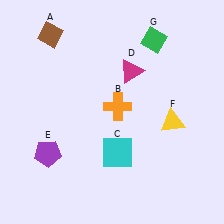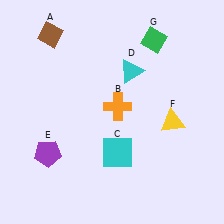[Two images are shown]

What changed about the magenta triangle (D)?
In Image 1, D is magenta. In Image 2, it changed to cyan.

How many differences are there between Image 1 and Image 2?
There is 1 difference between the two images.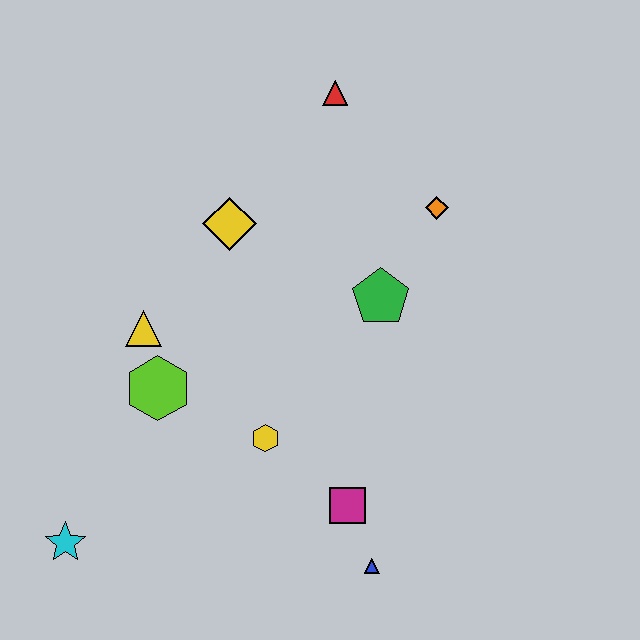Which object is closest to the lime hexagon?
The yellow triangle is closest to the lime hexagon.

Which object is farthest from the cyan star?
The red triangle is farthest from the cyan star.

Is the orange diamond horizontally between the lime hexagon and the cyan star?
No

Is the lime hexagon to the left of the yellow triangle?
No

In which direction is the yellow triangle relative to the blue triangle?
The yellow triangle is above the blue triangle.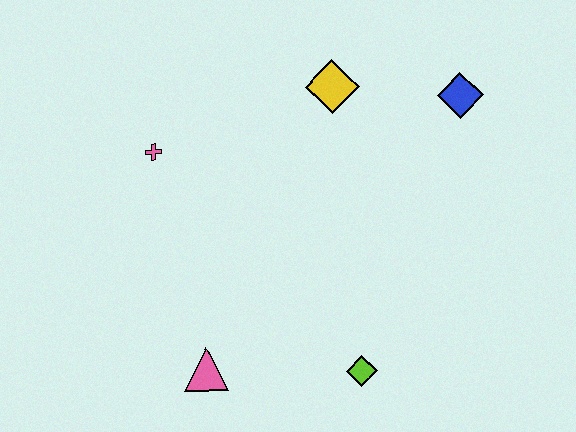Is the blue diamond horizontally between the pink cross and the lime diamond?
No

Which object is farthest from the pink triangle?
The blue diamond is farthest from the pink triangle.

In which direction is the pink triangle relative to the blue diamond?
The pink triangle is below the blue diamond.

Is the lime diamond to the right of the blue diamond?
No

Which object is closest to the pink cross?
The yellow diamond is closest to the pink cross.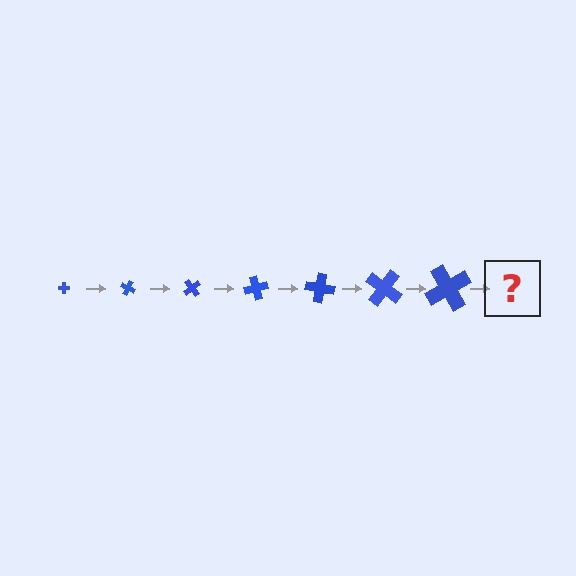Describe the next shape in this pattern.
It should be a cross, larger than the previous one and rotated 175 degrees from the start.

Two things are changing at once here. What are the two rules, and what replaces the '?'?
The two rules are that the cross grows larger each step and it rotates 25 degrees each step. The '?' should be a cross, larger than the previous one and rotated 175 degrees from the start.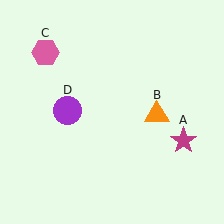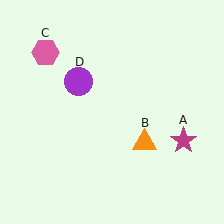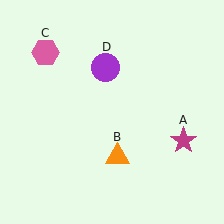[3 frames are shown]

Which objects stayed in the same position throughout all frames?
Magenta star (object A) and pink hexagon (object C) remained stationary.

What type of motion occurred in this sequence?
The orange triangle (object B), purple circle (object D) rotated clockwise around the center of the scene.